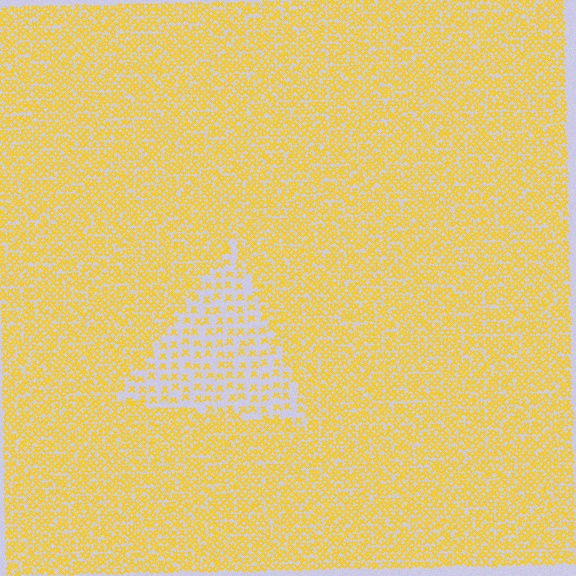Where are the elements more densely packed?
The elements are more densely packed outside the triangle boundary.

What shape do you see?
I see a triangle.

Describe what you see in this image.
The image contains small yellow elements arranged at two different densities. A triangle-shaped region is visible where the elements are less densely packed than the surrounding area.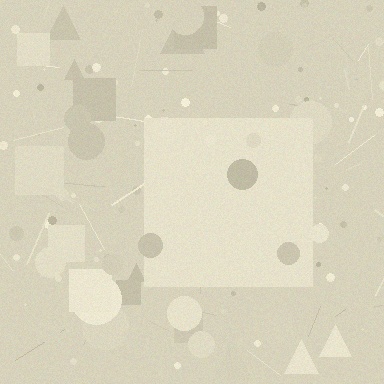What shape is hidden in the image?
A square is hidden in the image.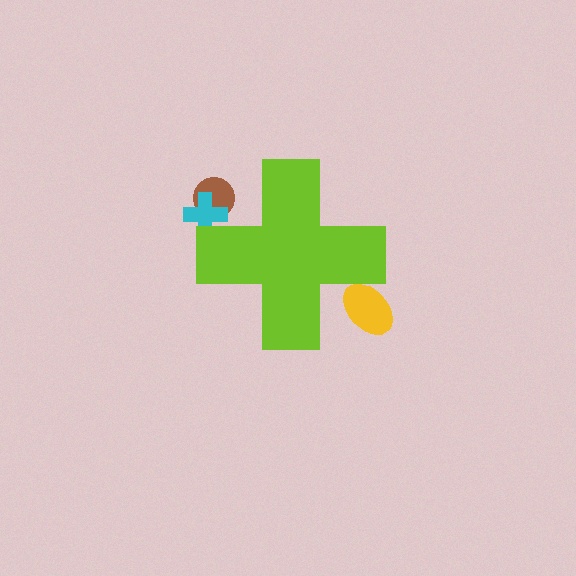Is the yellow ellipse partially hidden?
Yes, the yellow ellipse is partially hidden behind the lime cross.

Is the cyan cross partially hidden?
Yes, the cyan cross is partially hidden behind the lime cross.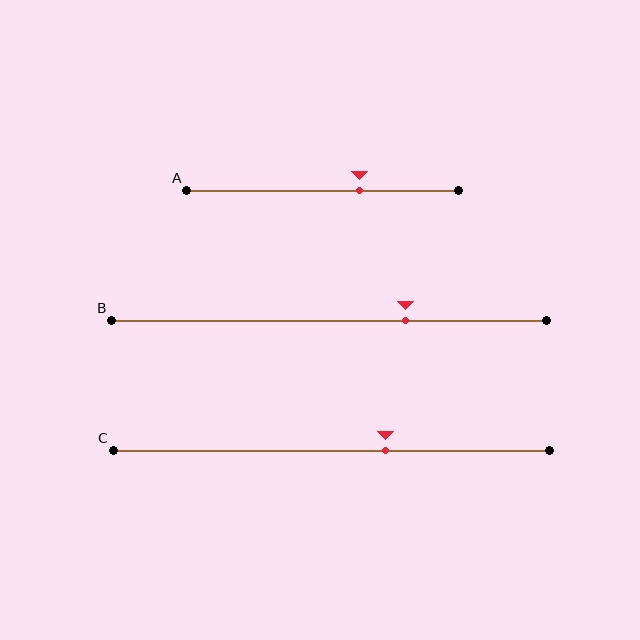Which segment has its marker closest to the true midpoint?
Segment C has its marker closest to the true midpoint.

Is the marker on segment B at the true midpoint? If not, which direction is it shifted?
No, the marker on segment B is shifted to the right by about 18% of the segment length.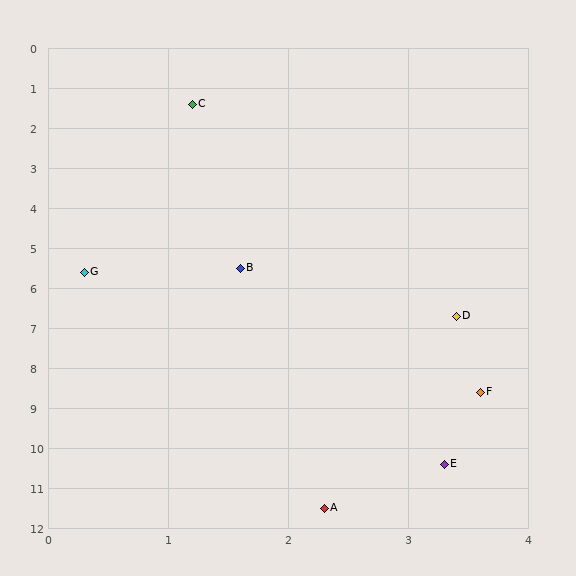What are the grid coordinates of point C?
Point C is at approximately (1.2, 1.4).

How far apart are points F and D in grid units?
Points F and D are about 1.9 grid units apart.